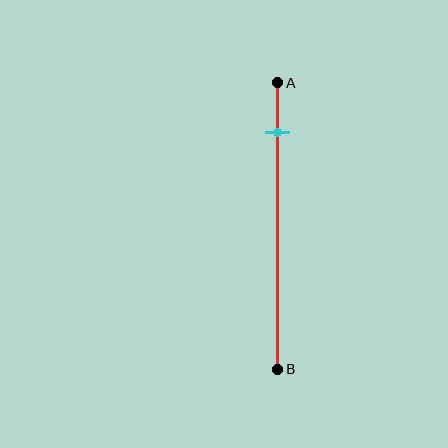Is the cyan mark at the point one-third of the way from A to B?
No, the mark is at about 15% from A, not at the 33% one-third point.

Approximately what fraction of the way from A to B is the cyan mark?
The cyan mark is approximately 15% of the way from A to B.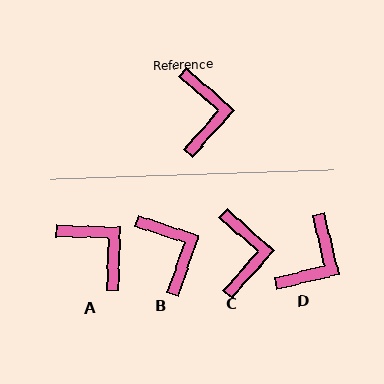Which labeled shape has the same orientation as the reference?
C.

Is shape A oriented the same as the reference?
No, it is off by about 40 degrees.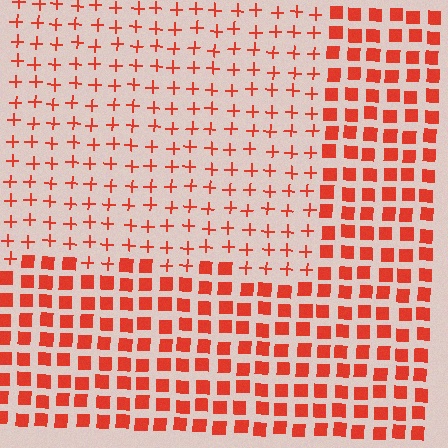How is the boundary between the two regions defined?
The boundary is defined by a change in element shape: plus signs inside vs. squares outside. All elements share the same color and spacing.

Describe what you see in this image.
The image is filled with small red elements arranged in a uniform grid. A rectangle-shaped region contains plus signs, while the surrounding area contains squares. The boundary is defined purely by the change in element shape.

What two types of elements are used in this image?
The image uses plus signs inside the rectangle region and squares outside it.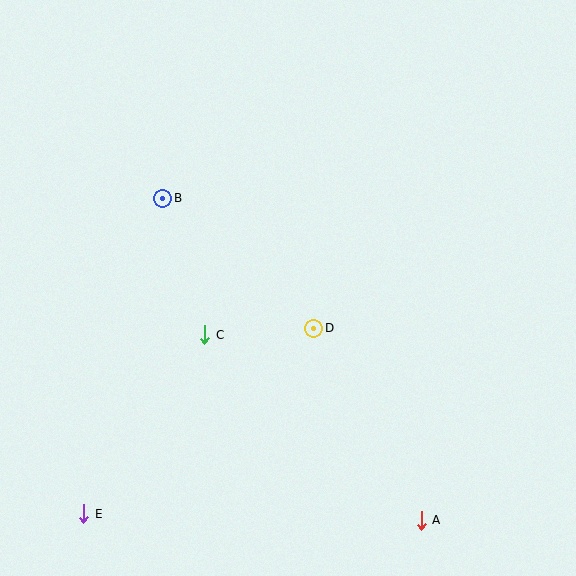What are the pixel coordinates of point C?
Point C is at (205, 335).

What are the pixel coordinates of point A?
Point A is at (421, 520).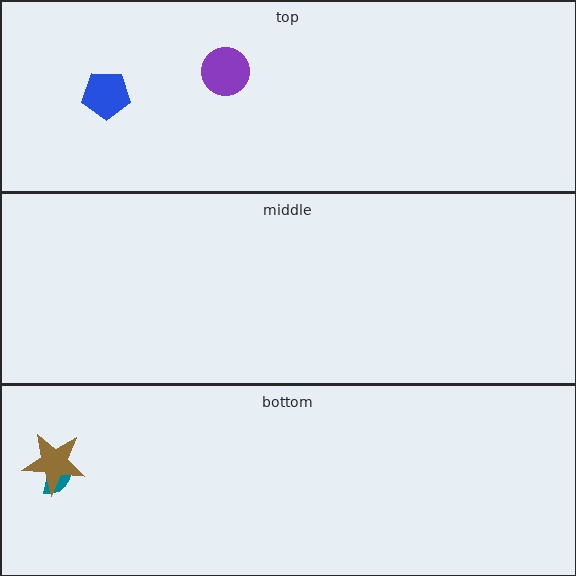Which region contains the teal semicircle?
The bottom region.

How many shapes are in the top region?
2.